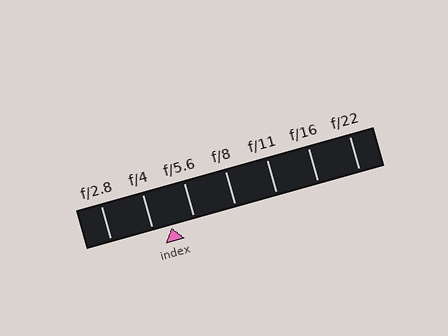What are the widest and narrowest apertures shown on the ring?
The widest aperture shown is f/2.8 and the narrowest is f/22.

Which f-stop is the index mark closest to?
The index mark is closest to f/4.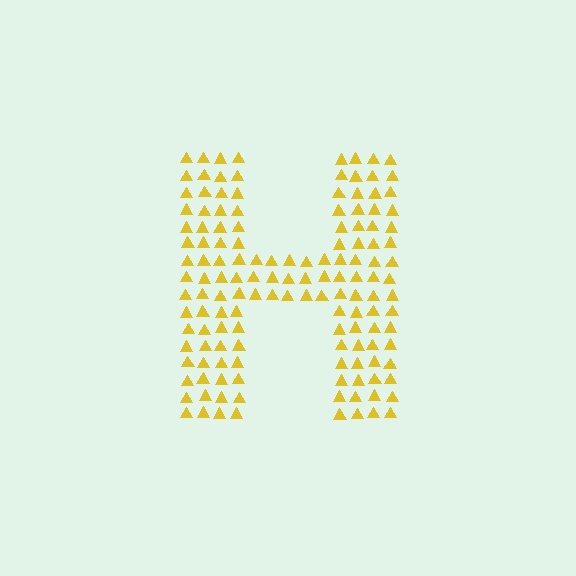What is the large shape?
The large shape is the letter H.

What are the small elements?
The small elements are triangles.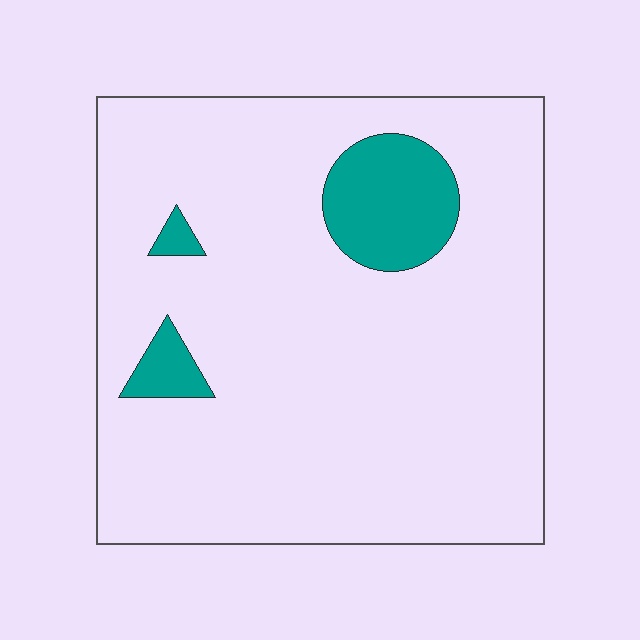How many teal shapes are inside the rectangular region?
3.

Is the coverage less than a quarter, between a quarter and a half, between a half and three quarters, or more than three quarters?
Less than a quarter.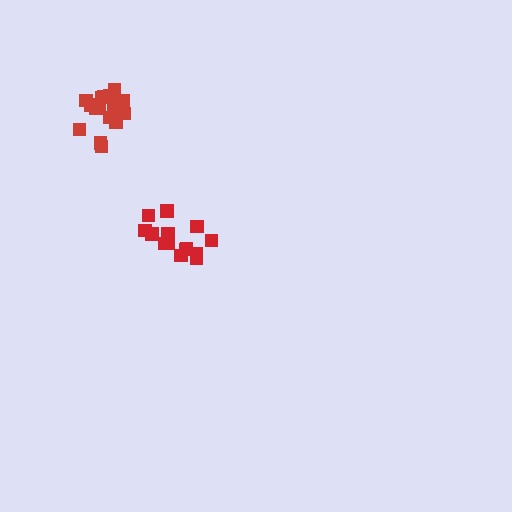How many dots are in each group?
Group 1: 14 dots, Group 2: 17 dots (31 total).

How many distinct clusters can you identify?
There are 2 distinct clusters.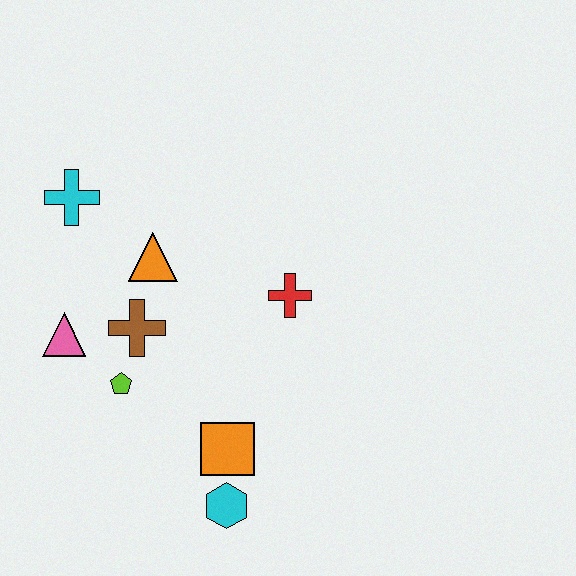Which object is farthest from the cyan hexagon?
The cyan cross is farthest from the cyan hexagon.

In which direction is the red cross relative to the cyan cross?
The red cross is to the right of the cyan cross.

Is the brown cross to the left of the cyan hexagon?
Yes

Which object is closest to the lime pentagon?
The brown cross is closest to the lime pentagon.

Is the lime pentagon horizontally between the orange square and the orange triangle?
No